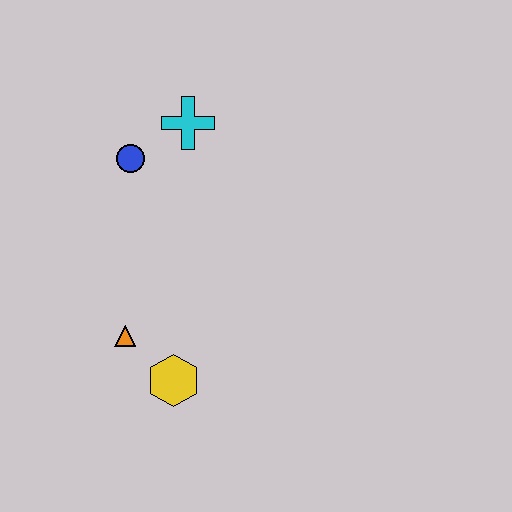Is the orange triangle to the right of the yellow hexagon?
No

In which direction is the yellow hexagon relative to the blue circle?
The yellow hexagon is below the blue circle.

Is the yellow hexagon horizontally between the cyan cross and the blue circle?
Yes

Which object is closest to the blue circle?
The cyan cross is closest to the blue circle.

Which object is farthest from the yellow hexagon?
The cyan cross is farthest from the yellow hexagon.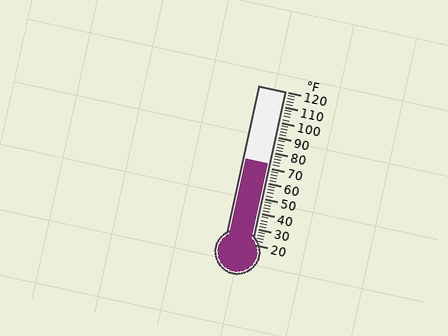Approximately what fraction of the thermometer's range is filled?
The thermometer is filled to approximately 50% of its range.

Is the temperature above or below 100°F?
The temperature is below 100°F.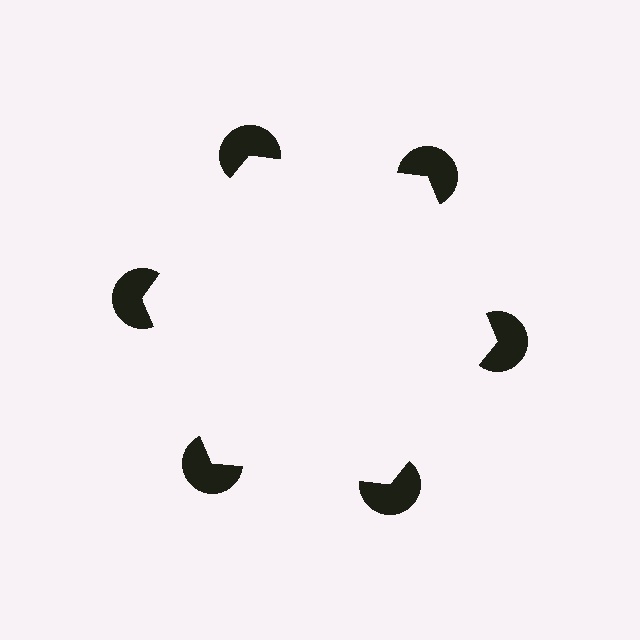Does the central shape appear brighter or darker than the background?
It typically appears slightly brighter than the background, even though no actual brightness change is drawn.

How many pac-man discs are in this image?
There are 6 — one at each vertex of the illusory hexagon.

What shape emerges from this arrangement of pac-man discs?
An illusory hexagon — its edges are inferred from the aligned wedge cuts in the pac-man discs, not physically drawn.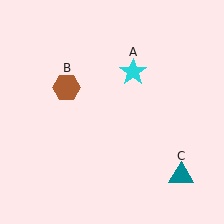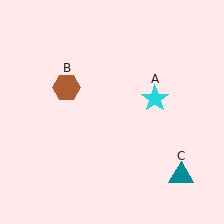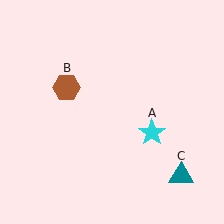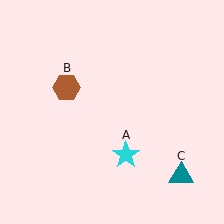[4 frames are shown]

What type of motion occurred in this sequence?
The cyan star (object A) rotated clockwise around the center of the scene.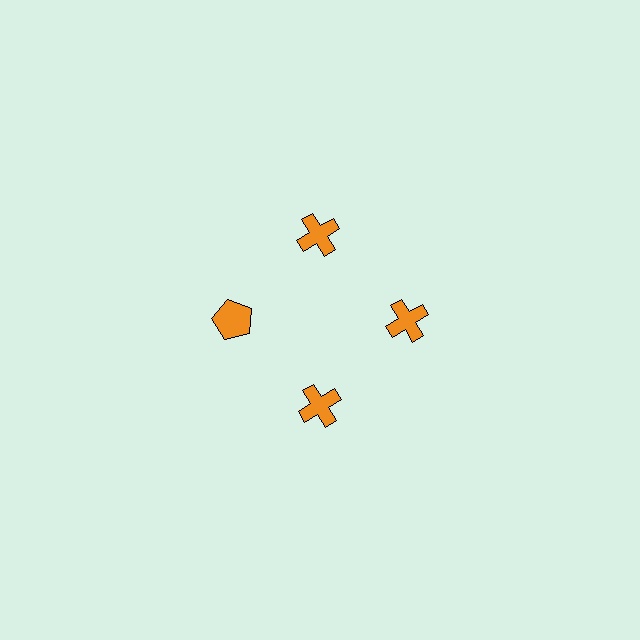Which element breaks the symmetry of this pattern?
The orange pentagon at roughly the 9 o'clock position breaks the symmetry. All other shapes are orange crosses.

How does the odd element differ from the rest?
It has a different shape: pentagon instead of cross.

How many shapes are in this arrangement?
There are 4 shapes arranged in a ring pattern.